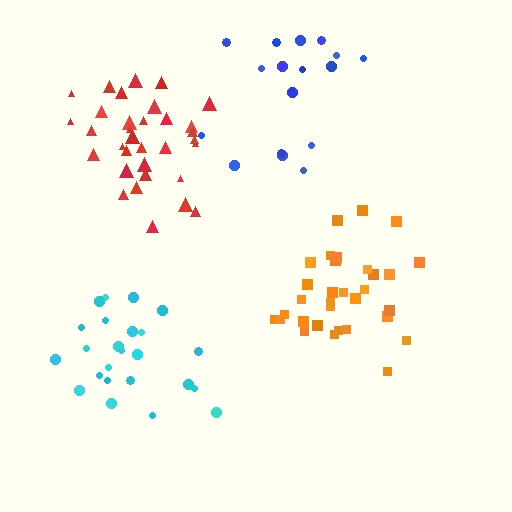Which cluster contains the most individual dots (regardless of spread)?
Red (33).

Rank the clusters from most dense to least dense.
red, cyan, orange, blue.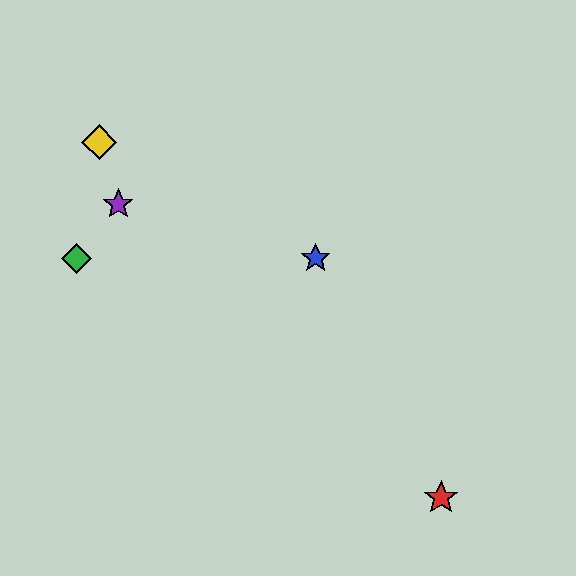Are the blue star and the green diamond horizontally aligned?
Yes, both are at y≈258.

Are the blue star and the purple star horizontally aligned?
No, the blue star is at y≈258 and the purple star is at y≈204.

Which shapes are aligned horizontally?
The blue star, the green diamond are aligned horizontally.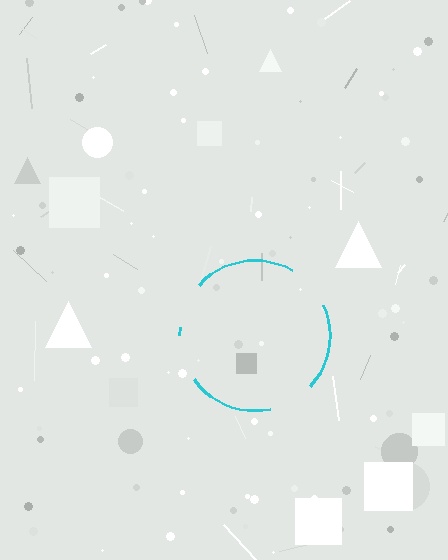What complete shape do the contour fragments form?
The contour fragments form a circle.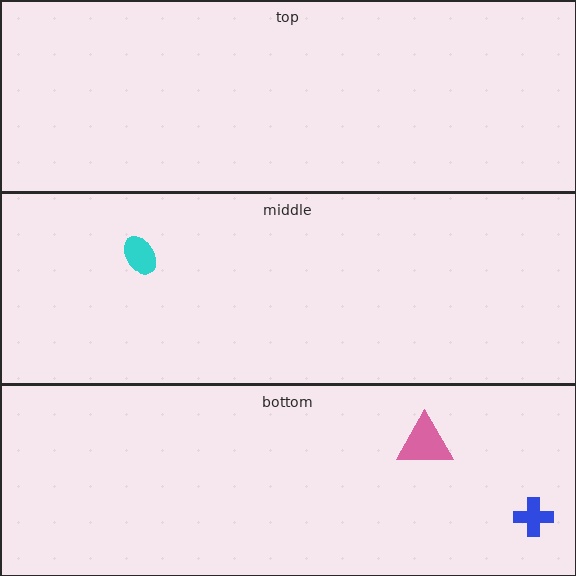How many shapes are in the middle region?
1.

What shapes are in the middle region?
The cyan ellipse.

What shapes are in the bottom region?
The blue cross, the pink triangle.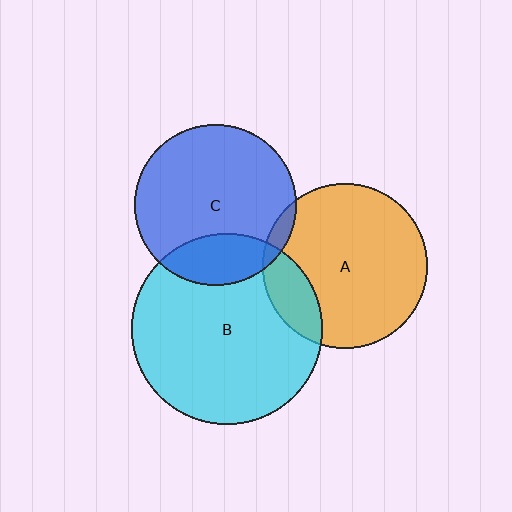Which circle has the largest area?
Circle B (cyan).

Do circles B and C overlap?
Yes.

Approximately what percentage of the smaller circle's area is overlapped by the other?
Approximately 20%.